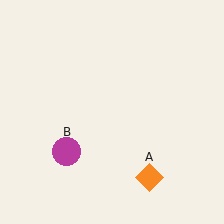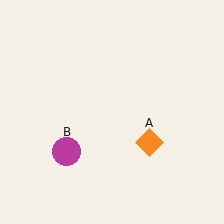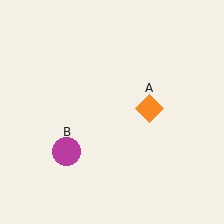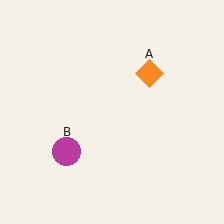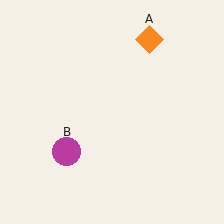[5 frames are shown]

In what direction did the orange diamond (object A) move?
The orange diamond (object A) moved up.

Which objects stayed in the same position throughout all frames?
Magenta circle (object B) remained stationary.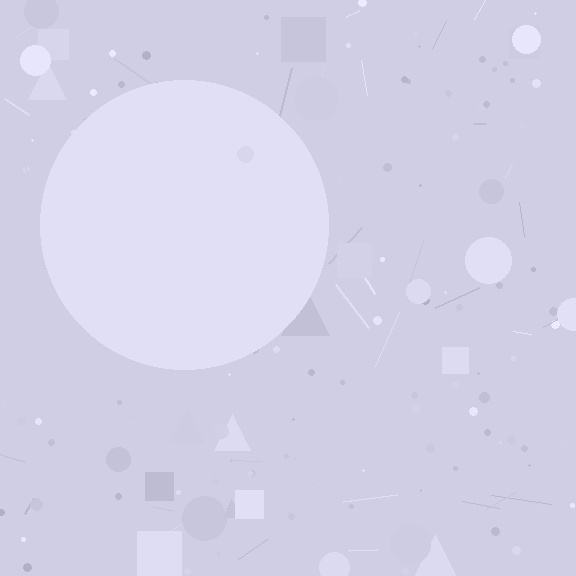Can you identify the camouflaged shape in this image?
The camouflaged shape is a circle.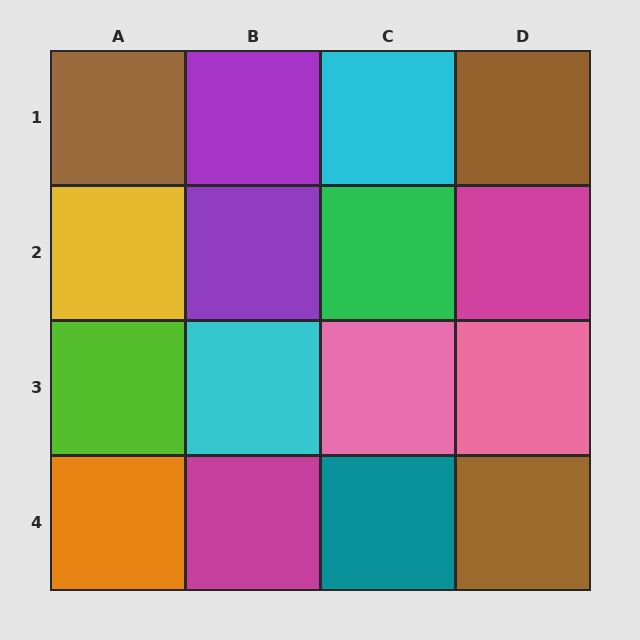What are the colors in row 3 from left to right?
Lime, cyan, pink, pink.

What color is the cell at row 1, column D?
Brown.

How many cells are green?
1 cell is green.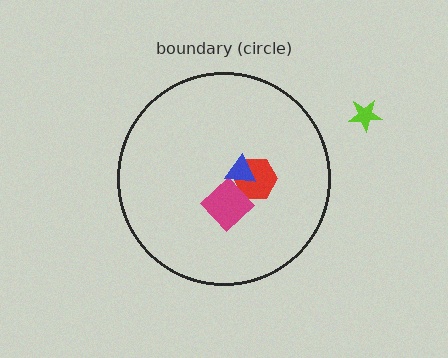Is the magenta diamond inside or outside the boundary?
Inside.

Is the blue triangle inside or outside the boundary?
Inside.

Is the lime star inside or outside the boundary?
Outside.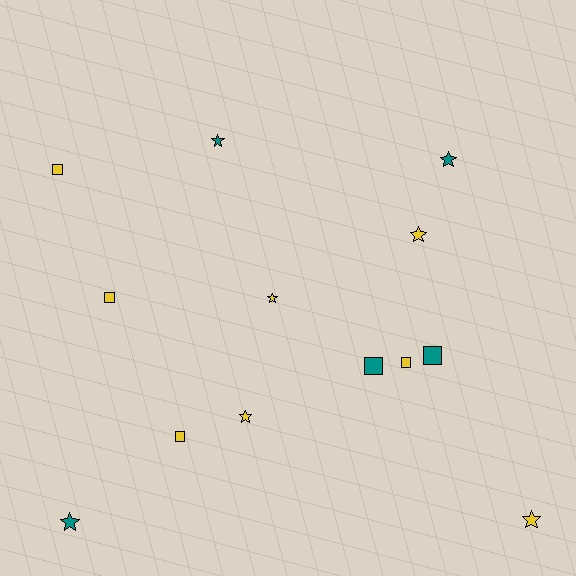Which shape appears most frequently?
Star, with 7 objects.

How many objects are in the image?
There are 13 objects.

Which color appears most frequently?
Yellow, with 8 objects.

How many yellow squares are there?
There are 4 yellow squares.